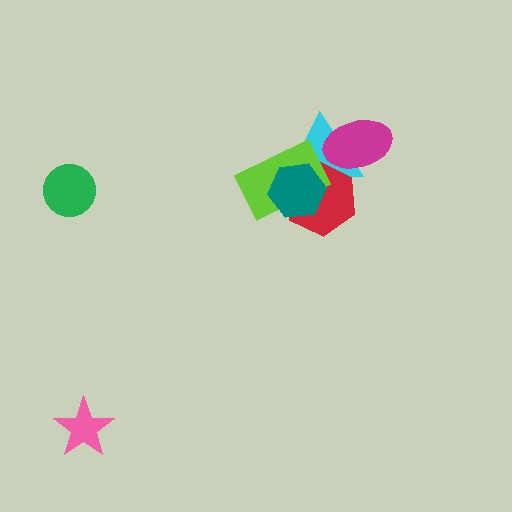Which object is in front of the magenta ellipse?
The red hexagon is in front of the magenta ellipse.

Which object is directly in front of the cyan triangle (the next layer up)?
The magenta ellipse is directly in front of the cyan triangle.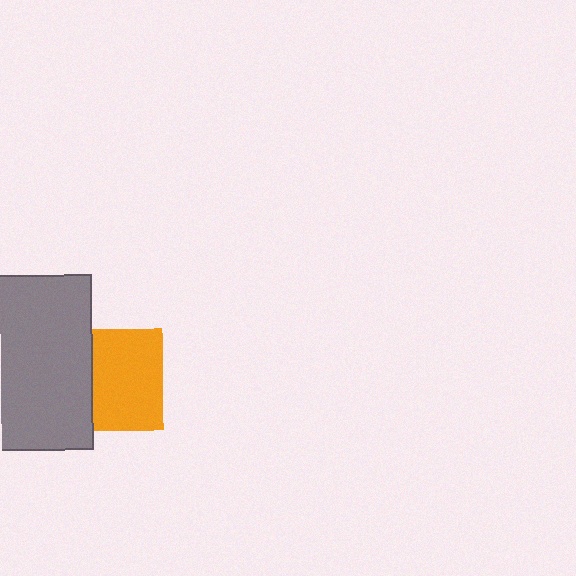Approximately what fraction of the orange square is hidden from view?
Roughly 31% of the orange square is hidden behind the gray rectangle.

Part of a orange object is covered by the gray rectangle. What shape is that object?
It is a square.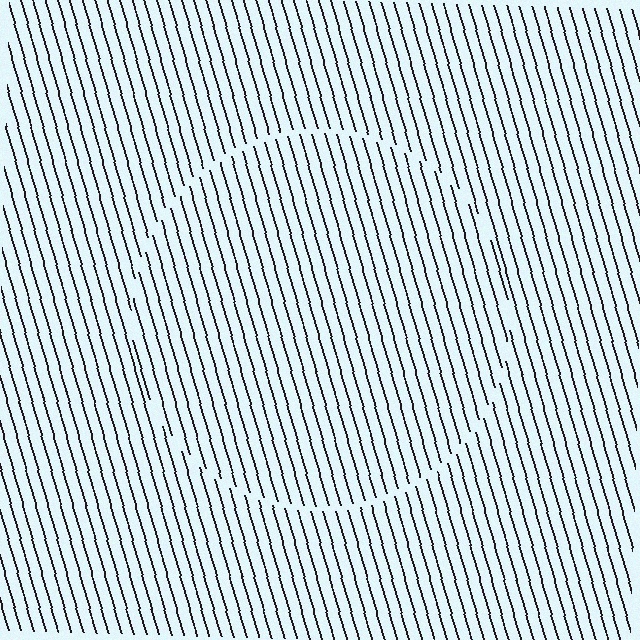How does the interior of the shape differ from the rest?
The interior of the shape contains the same grating, shifted by half a period — the contour is defined by the phase discontinuity where line-ends from the inner and outer gratings abut.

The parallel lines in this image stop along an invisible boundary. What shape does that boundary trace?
An illusory circle. The interior of the shape contains the same grating, shifted by half a period — the contour is defined by the phase discontinuity where line-ends from the inner and outer gratings abut.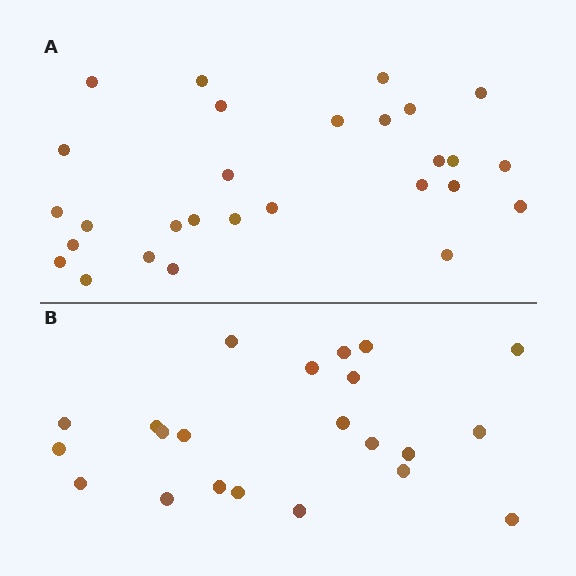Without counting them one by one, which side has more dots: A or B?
Region A (the top region) has more dots.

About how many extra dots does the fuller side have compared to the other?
Region A has about 6 more dots than region B.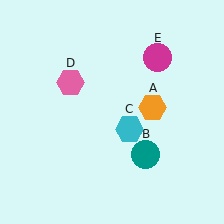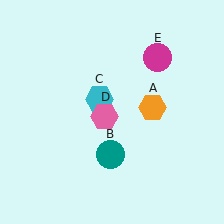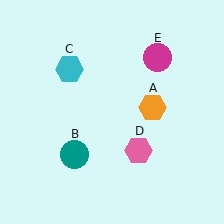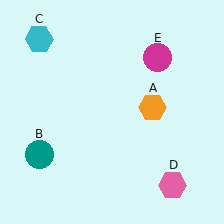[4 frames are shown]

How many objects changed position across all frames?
3 objects changed position: teal circle (object B), cyan hexagon (object C), pink hexagon (object D).